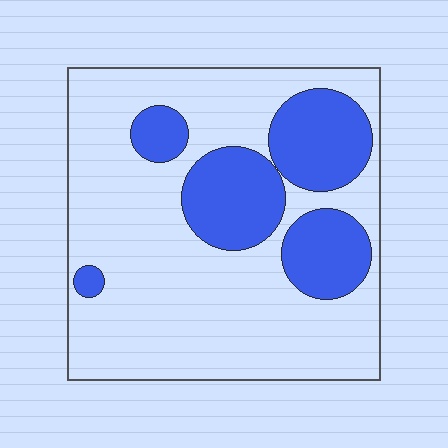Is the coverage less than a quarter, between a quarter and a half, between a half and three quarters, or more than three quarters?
Between a quarter and a half.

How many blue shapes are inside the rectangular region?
5.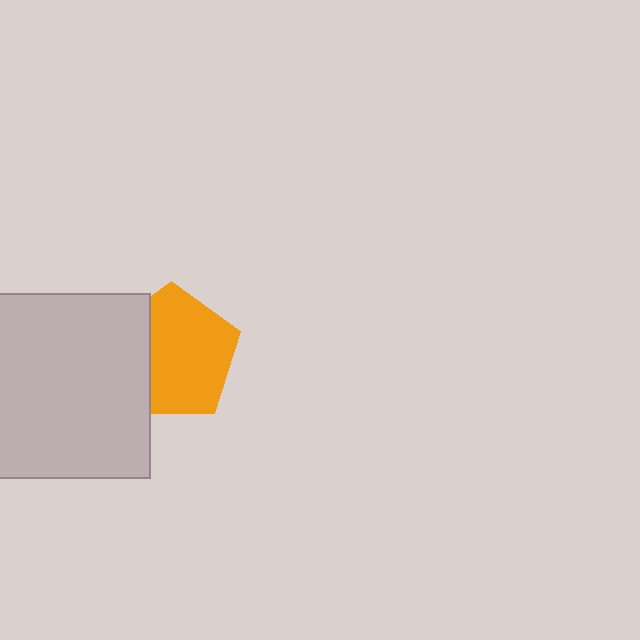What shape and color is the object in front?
The object in front is a light gray square.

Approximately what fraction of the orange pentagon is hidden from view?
Roughly 30% of the orange pentagon is hidden behind the light gray square.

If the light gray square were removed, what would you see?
You would see the complete orange pentagon.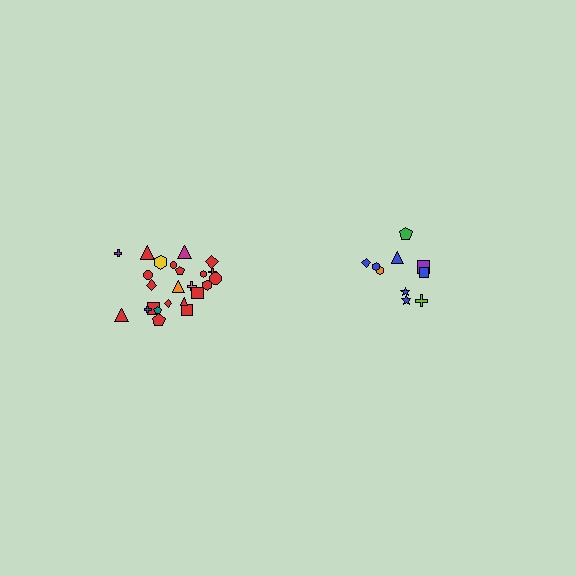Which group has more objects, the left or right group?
The left group.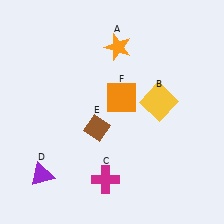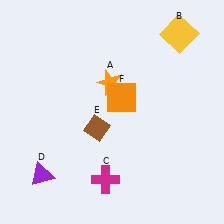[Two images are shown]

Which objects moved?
The objects that moved are: the orange star (A), the yellow square (B).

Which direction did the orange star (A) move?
The orange star (A) moved down.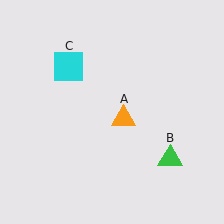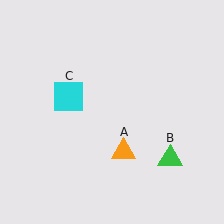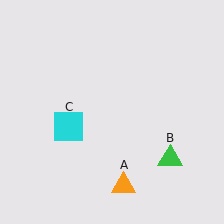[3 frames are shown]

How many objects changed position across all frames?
2 objects changed position: orange triangle (object A), cyan square (object C).